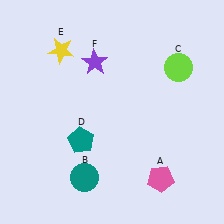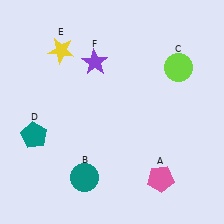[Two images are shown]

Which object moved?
The teal pentagon (D) moved left.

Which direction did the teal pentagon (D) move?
The teal pentagon (D) moved left.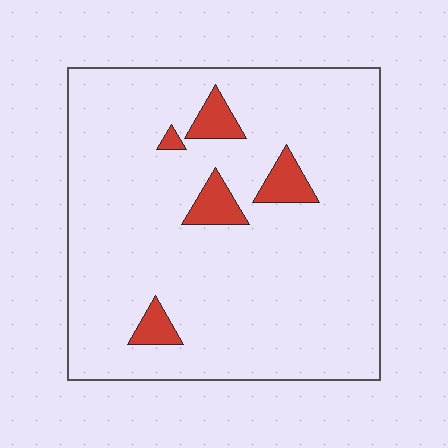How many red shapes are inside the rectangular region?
5.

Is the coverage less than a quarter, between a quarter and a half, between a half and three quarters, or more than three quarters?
Less than a quarter.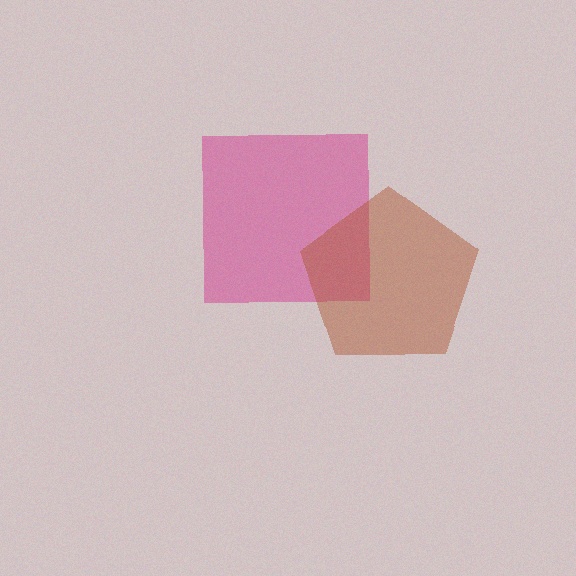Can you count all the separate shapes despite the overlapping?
Yes, there are 2 separate shapes.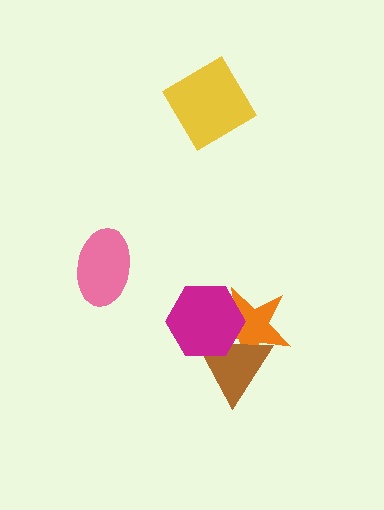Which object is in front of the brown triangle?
The magenta hexagon is in front of the brown triangle.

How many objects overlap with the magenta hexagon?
2 objects overlap with the magenta hexagon.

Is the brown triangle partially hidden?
Yes, it is partially covered by another shape.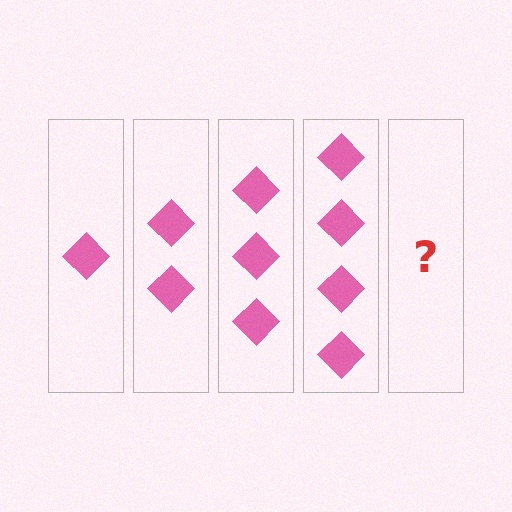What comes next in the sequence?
The next element should be 5 diamonds.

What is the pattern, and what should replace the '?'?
The pattern is that each step adds one more diamond. The '?' should be 5 diamonds.